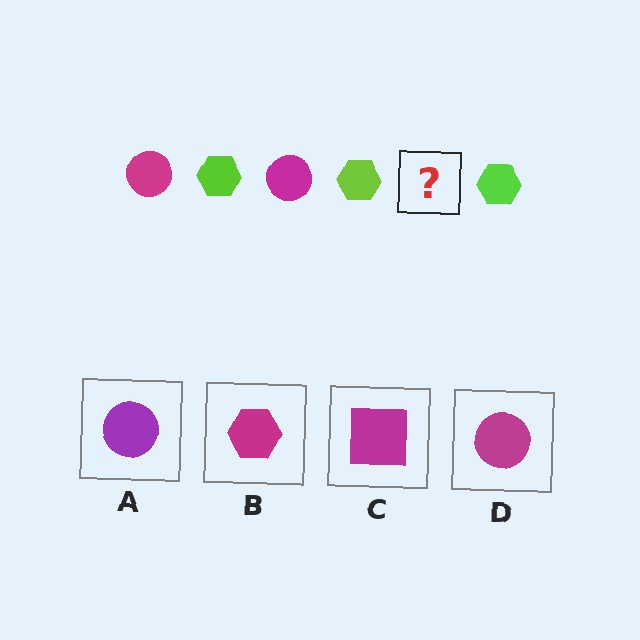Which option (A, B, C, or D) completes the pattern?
D.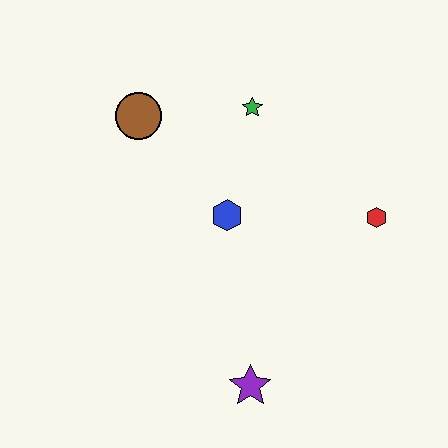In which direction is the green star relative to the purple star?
The green star is above the purple star.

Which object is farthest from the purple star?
The brown circle is farthest from the purple star.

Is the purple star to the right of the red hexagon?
No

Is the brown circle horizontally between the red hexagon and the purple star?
No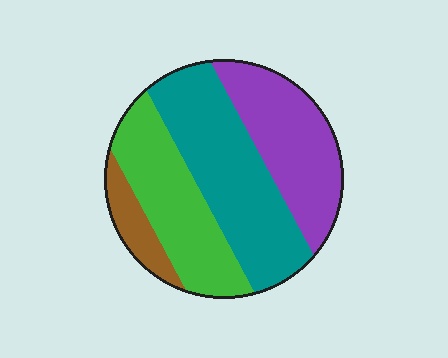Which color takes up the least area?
Brown, at roughly 10%.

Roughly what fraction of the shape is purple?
Purple takes up between a sixth and a third of the shape.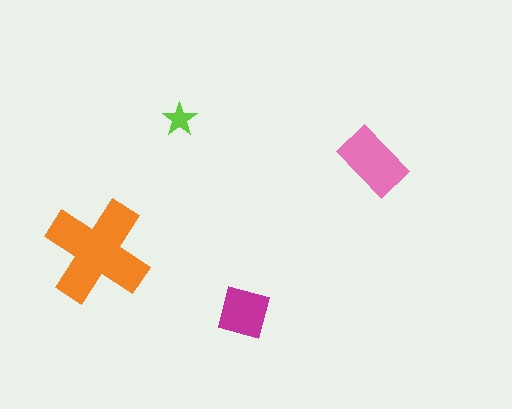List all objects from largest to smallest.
The orange cross, the pink rectangle, the magenta square, the lime star.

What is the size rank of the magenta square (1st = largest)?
3rd.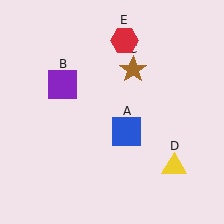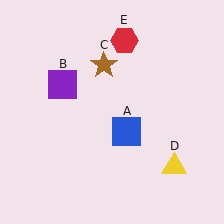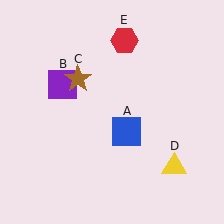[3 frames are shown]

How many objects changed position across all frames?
1 object changed position: brown star (object C).